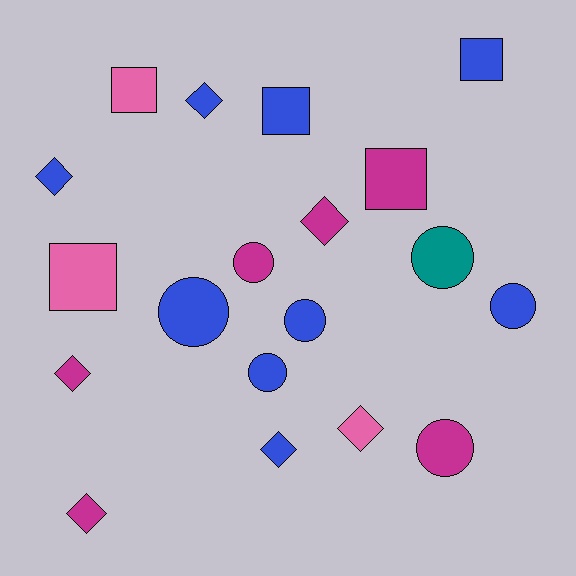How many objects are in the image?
There are 19 objects.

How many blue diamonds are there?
There are 3 blue diamonds.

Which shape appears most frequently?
Diamond, with 7 objects.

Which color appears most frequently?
Blue, with 9 objects.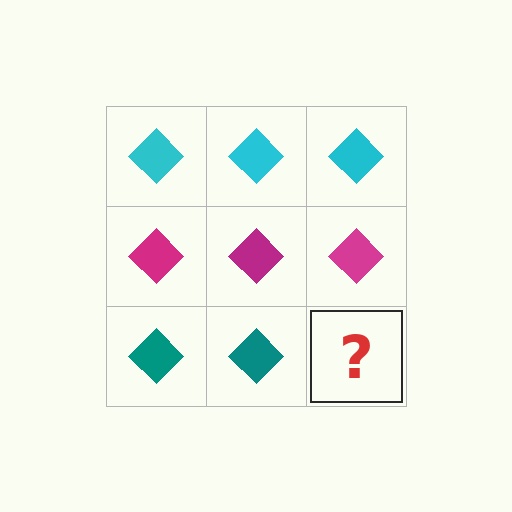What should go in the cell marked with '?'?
The missing cell should contain a teal diamond.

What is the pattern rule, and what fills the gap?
The rule is that each row has a consistent color. The gap should be filled with a teal diamond.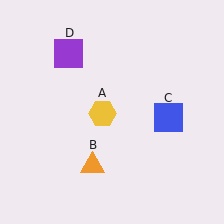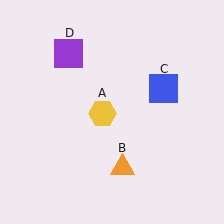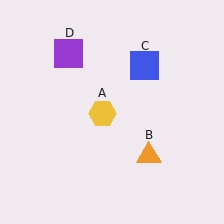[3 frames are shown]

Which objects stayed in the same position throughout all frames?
Yellow hexagon (object A) and purple square (object D) remained stationary.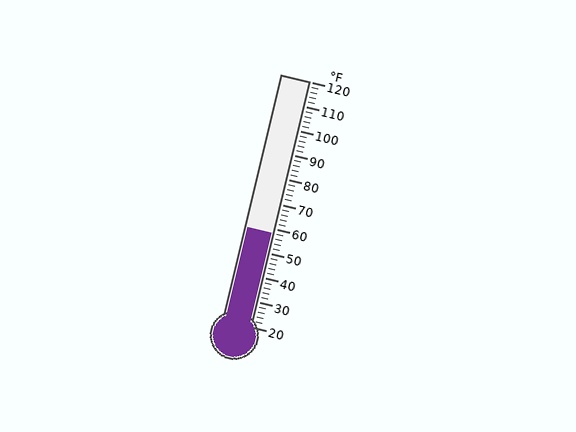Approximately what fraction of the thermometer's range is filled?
The thermometer is filled to approximately 40% of its range.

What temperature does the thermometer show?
The thermometer shows approximately 58°F.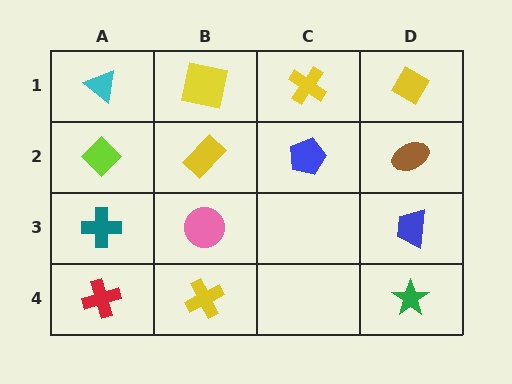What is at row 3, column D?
A blue trapezoid.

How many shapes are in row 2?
4 shapes.